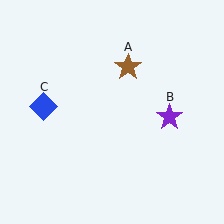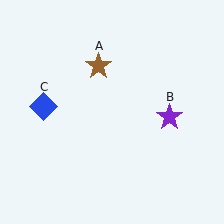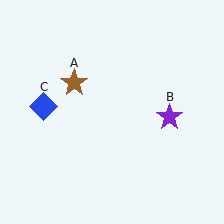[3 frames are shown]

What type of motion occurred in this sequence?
The brown star (object A) rotated counterclockwise around the center of the scene.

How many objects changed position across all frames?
1 object changed position: brown star (object A).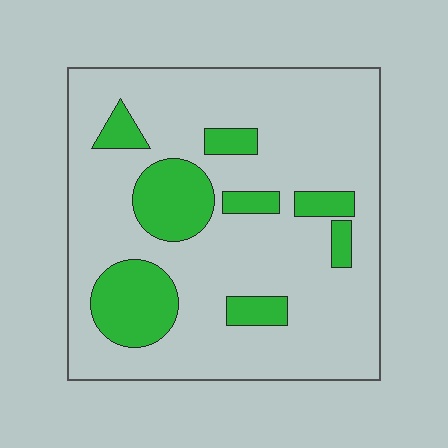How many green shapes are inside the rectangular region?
8.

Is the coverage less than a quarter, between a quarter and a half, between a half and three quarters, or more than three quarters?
Less than a quarter.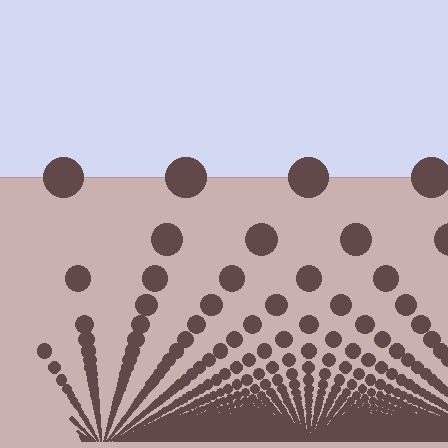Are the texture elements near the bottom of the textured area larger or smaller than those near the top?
Smaller. The gradient is inverted — elements near the bottom are smaller and denser.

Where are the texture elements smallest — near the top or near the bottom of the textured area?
Near the bottom.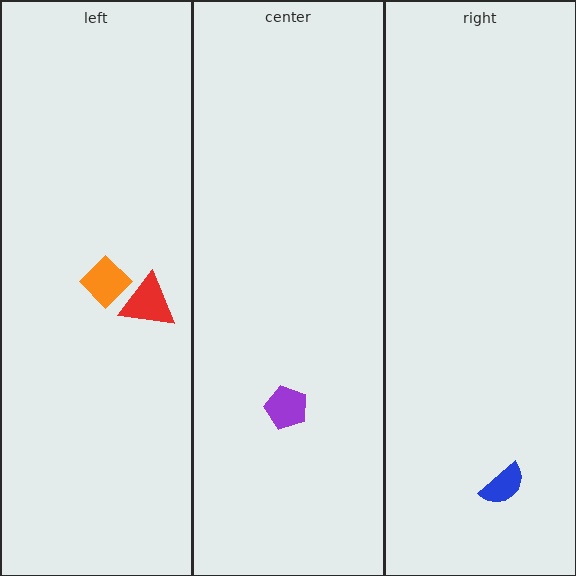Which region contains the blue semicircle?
The right region.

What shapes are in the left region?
The orange diamond, the red triangle.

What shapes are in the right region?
The blue semicircle.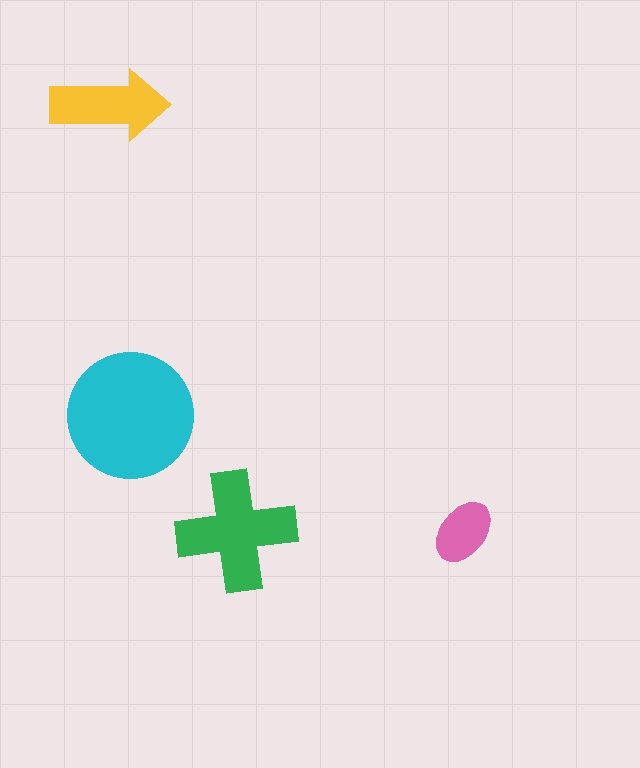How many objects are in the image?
There are 4 objects in the image.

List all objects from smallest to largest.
The pink ellipse, the yellow arrow, the green cross, the cyan circle.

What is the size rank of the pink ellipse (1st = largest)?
4th.